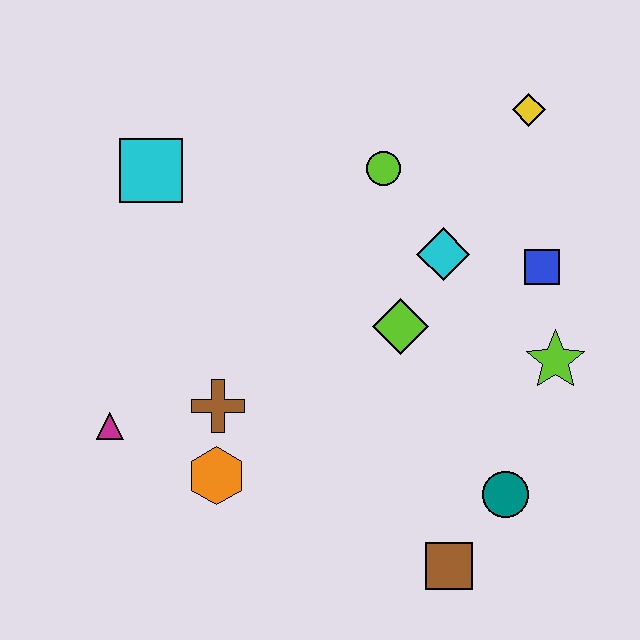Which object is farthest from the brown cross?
The yellow diamond is farthest from the brown cross.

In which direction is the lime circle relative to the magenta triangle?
The lime circle is to the right of the magenta triangle.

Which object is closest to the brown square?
The teal circle is closest to the brown square.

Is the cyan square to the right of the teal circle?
No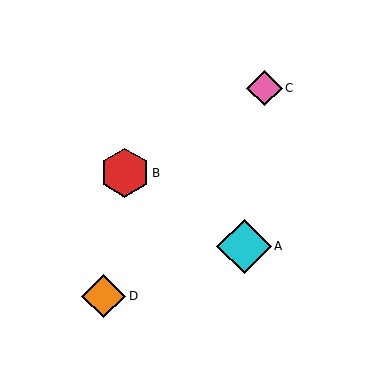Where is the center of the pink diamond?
The center of the pink diamond is at (264, 88).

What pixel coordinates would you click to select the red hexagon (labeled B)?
Click at (125, 173) to select the red hexagon B.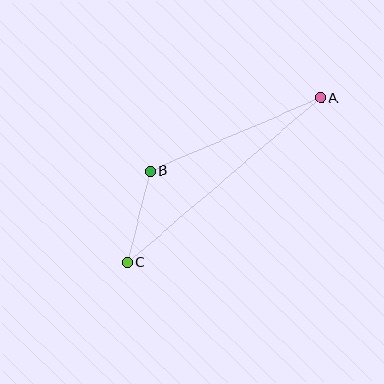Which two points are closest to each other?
Points B and C are closest to each other.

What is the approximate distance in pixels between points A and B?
The distance between A and B is approximately 186 pixels.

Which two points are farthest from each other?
Points A and C are farthest from each other.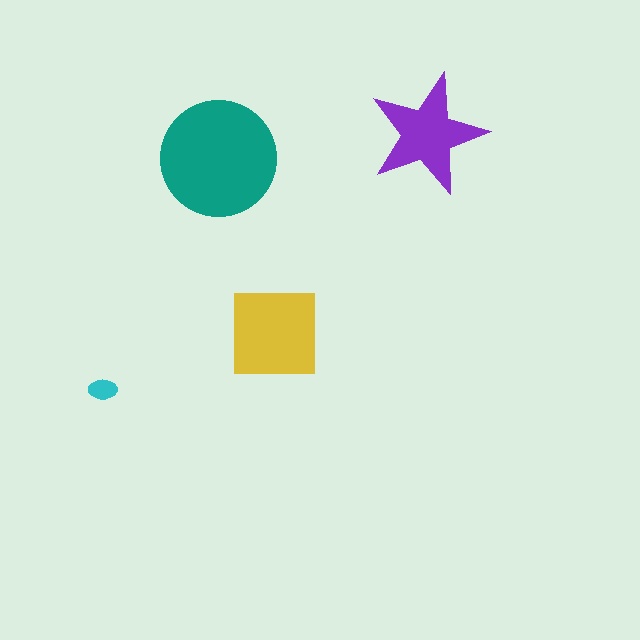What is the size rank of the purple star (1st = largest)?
3rd.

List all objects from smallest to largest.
The cyan ellipse, the purple star, the yellow square, the teal circle.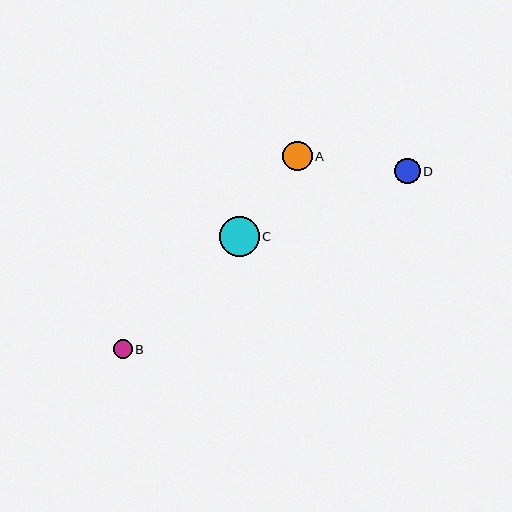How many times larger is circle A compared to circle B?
Circle A is approximately 1.5 times the size of circle B.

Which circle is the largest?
Circle C is the largest with a size of approximately 39 pixels.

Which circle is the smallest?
Circle B is the smallest with a size of approximately 19 pixels.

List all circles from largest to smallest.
From largest to smallest: C, A, D, B.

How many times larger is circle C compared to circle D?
Circle C is approximately 1.5 times the size of circle D.